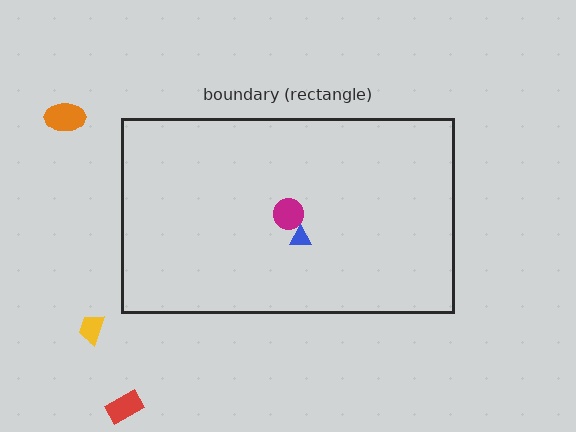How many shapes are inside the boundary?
2 inside, 3 outside.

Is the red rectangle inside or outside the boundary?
Outside.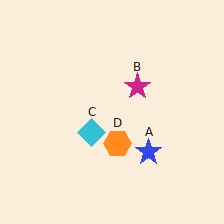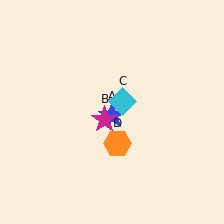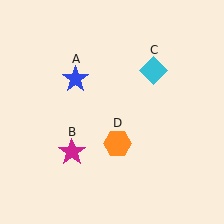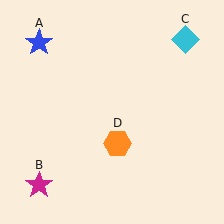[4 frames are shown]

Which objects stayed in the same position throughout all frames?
Orange hexagon (object D) remained stationary.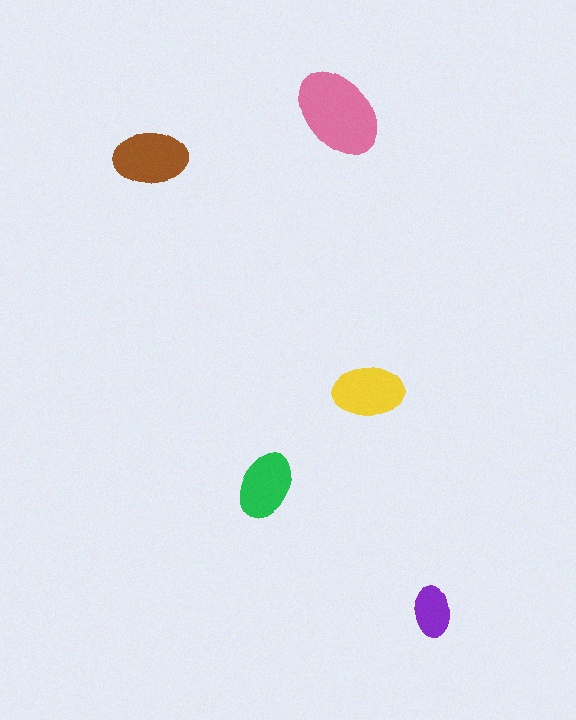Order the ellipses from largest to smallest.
the pink one, the brown one, the yellow one, the green one, the purple one.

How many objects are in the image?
There are 5 objects in the image.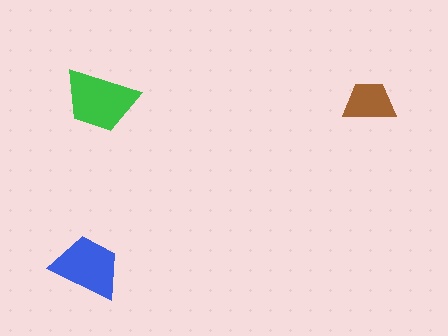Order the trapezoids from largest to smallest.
the green one, the blue one, the brown one.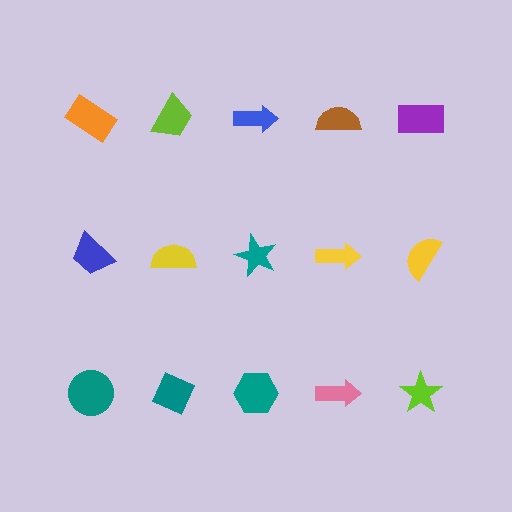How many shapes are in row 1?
5 shapes.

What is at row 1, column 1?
An orange rectangle.